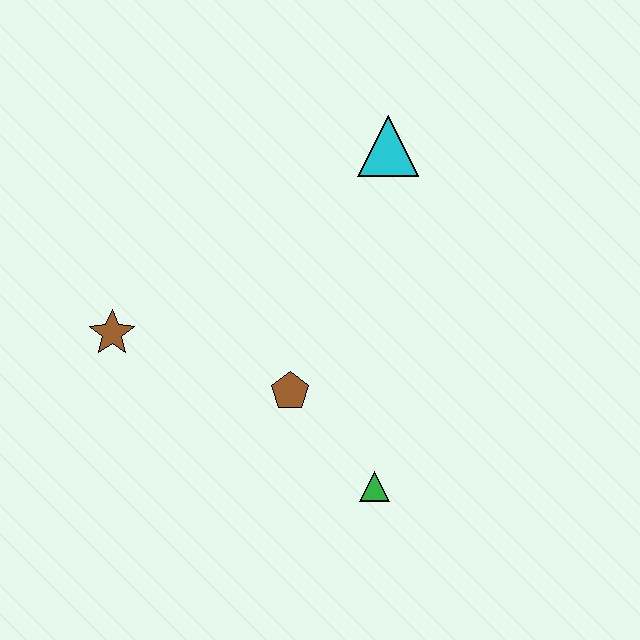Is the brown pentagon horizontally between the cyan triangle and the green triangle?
No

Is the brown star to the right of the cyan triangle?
No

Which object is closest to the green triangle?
The brown pentagon is closest to the green triangle.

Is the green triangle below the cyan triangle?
Yes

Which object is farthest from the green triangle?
The cyan triangle is farthest from the green triangle.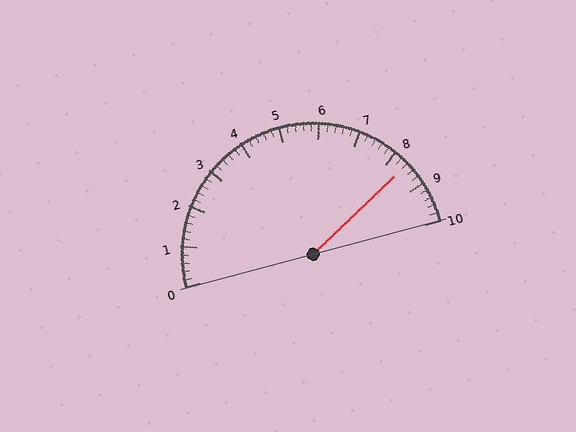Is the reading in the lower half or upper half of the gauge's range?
The reading is in the upper half of the range (0 to 10).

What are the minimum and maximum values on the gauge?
The gauge ranges from 0 to 10.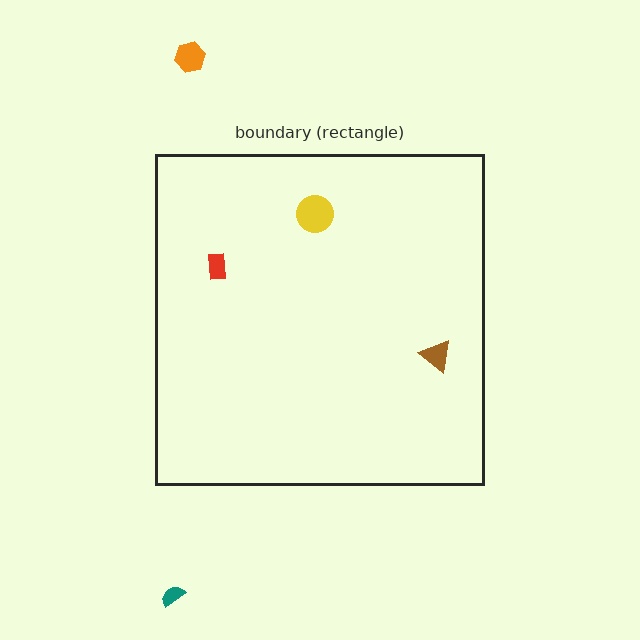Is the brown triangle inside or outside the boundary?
Inside.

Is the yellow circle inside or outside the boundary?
Inside.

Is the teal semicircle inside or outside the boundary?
Outside.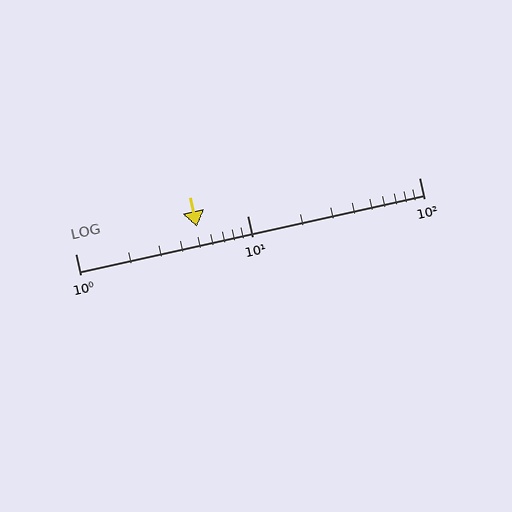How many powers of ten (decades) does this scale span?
The scale spans 2 decades, from 1 to 100.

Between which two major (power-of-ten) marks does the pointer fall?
The pointer is between 1 and 10.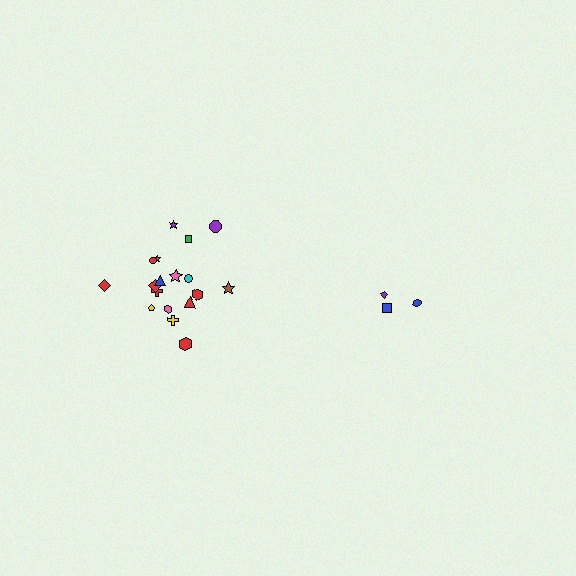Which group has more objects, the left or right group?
The left group.